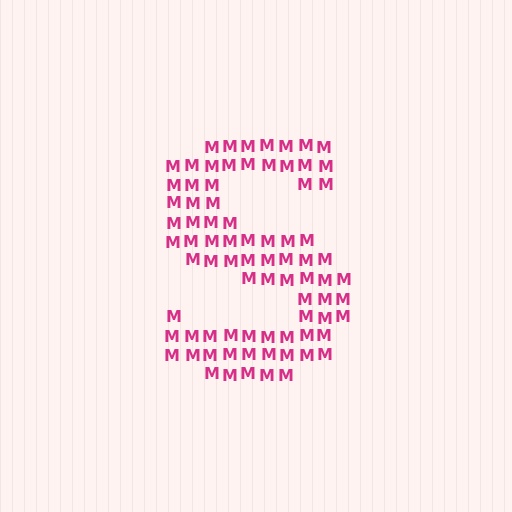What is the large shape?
The large shape is the letter S.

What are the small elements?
The small elements are letter M's.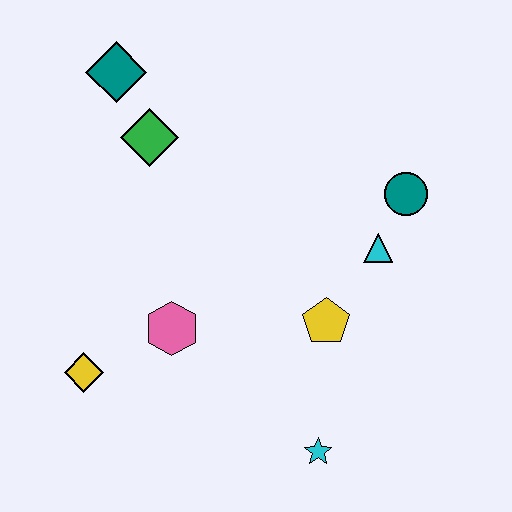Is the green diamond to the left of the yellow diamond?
No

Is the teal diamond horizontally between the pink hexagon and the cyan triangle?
No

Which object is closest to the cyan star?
The yellow pentagon is closest to the cyan star.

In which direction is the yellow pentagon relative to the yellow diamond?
The yellow pentagon is to the right of the yellow diamond.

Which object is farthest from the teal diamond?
The cyan star is farthest from the teal diamond.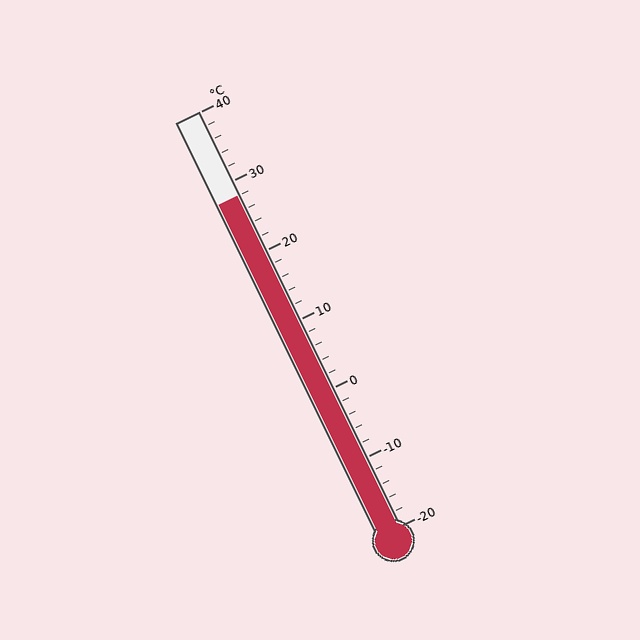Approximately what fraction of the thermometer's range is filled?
The thermometer is filled to approximately 80% of its range.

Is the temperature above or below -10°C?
The temperature is above -10°C.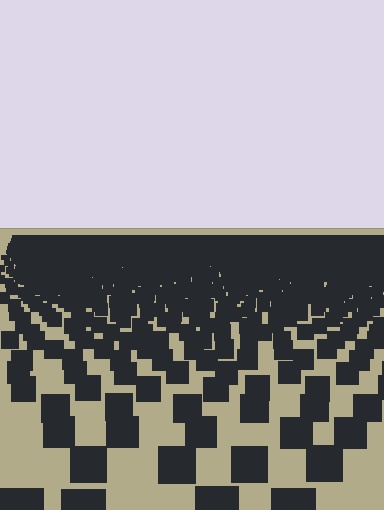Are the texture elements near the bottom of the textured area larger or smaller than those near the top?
Larger. Near the bottom, elements are closer to the viewer and appear at a bigger on-screen size.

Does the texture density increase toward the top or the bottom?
Density increases toward the top.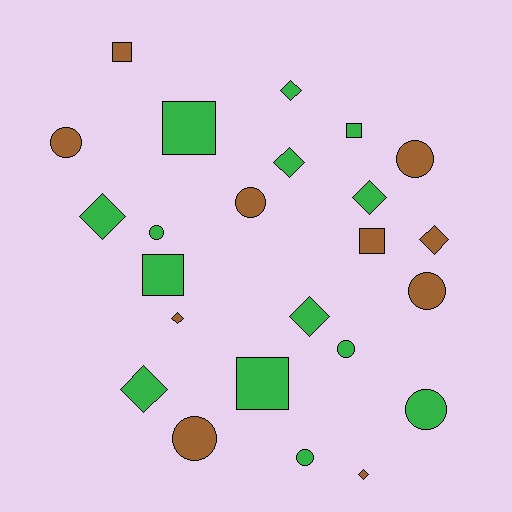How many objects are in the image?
There are 24 objects.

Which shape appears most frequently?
Circle, with 9 objects.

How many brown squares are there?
There are 2 brown squares.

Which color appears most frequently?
Green, with 14 objects.